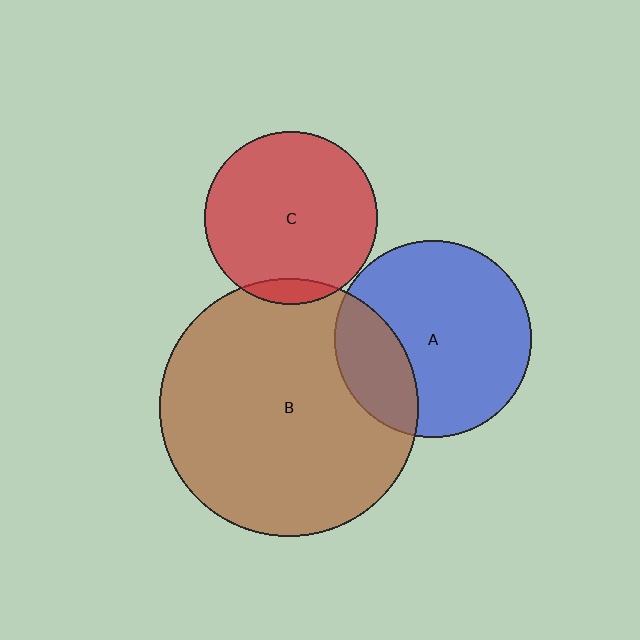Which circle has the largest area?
Circle B (brown).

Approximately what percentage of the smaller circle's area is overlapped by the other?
Approximately 10%.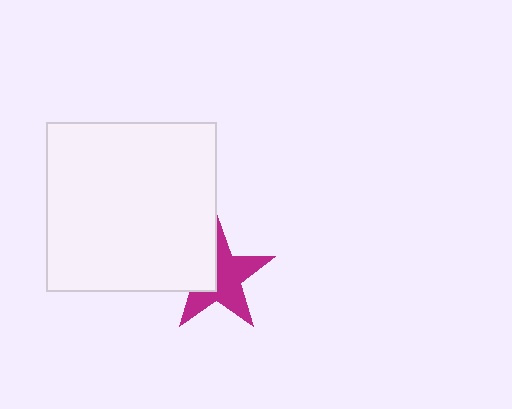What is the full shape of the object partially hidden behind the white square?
The partially hidden object is a magenta star.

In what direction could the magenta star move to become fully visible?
The magenta star could move right. That would shift it out from behind the white square entirely.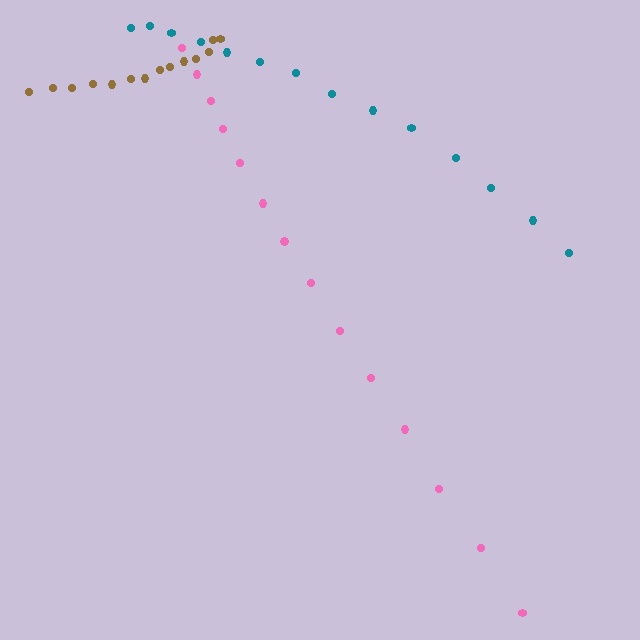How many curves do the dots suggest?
There are 3 distinct paths.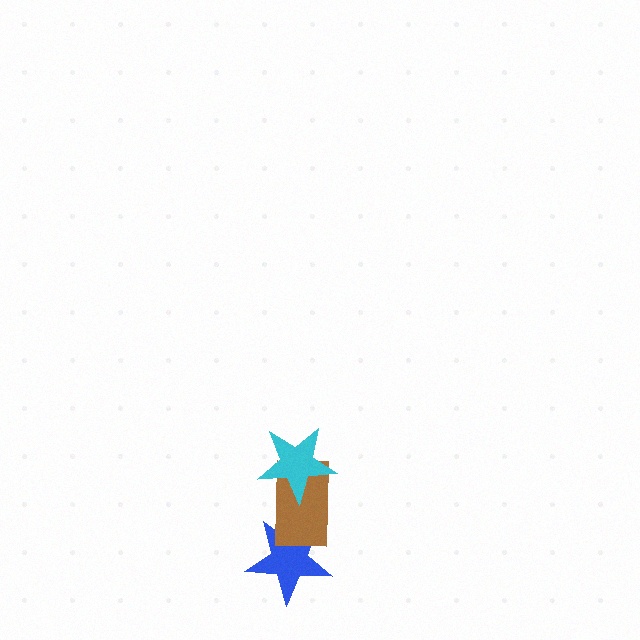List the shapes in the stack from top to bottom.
From top to bottom: the cyan star, the brown rectangle, the blue star.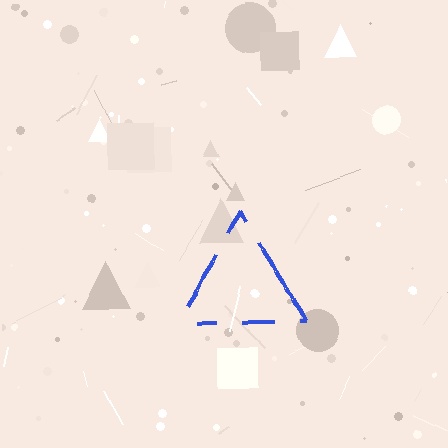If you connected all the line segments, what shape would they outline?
They would outline a triangle.